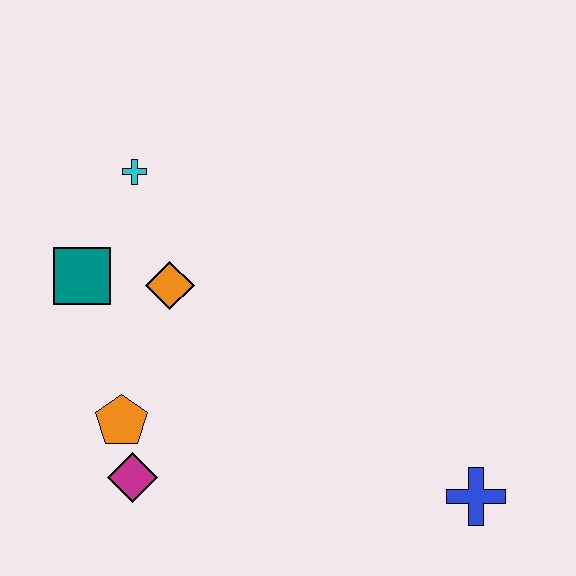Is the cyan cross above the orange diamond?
Yes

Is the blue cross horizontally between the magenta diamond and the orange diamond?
No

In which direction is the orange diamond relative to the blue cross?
The orange diamond is to the left of the blue cross.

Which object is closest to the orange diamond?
The teal square is closest to the orange diamond.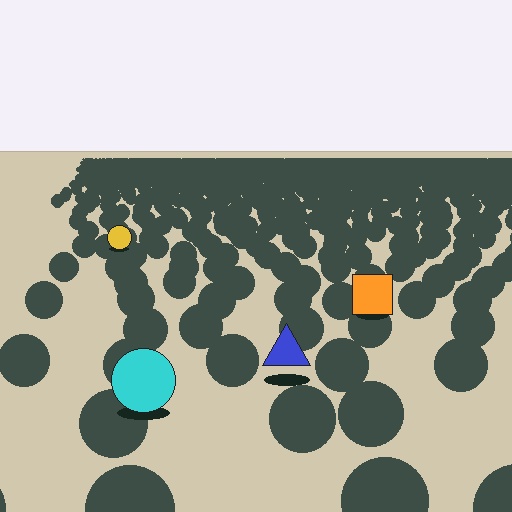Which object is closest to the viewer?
The cyan circle is closest. The texture marks near it are larger and more spread out.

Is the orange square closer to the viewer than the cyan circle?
No. The cyan circle is closer — you can tell from the texture gradient: the ground texture is coarser near it.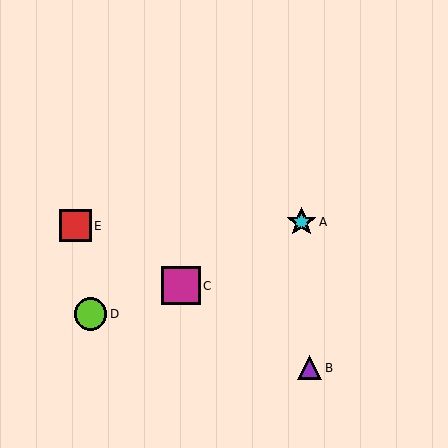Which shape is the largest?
The magenta square (labeled C) is the largest.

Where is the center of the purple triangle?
The center of the purple triangle is at (310, 368).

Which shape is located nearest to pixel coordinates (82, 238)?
The red square (labeled E) at (75, 226) is nearest to that location.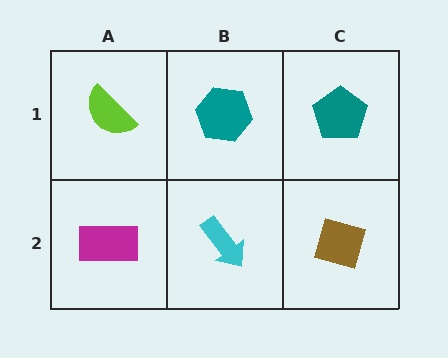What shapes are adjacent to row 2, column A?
A lime semicircle (row 1, column A), a cyan arrow (row 2, column B).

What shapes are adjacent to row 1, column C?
A brown diamond (row 2, column C), a teal hexagon (row 1, column B).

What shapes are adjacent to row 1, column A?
A magenta rectangle (row 2, column A), a teal hexagon (row 1, column B).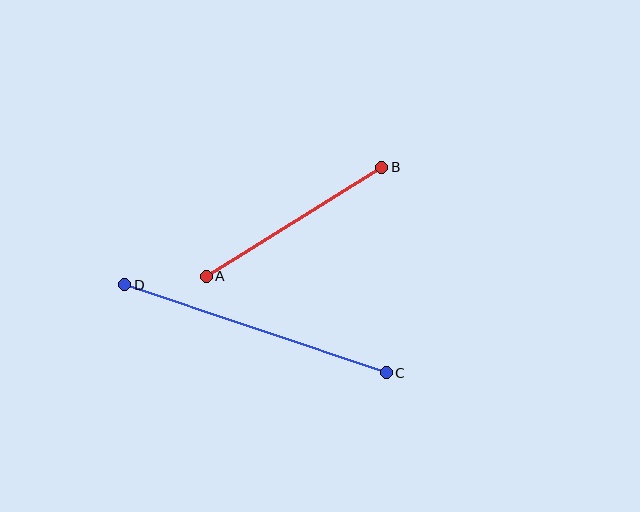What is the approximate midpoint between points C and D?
The midpoint is at approximately (255, 329) pixels.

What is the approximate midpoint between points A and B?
The midpoint is at approximately (294, 222) pixels.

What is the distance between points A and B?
The distance is approximately 207 pixels.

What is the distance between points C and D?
The distance is approximately 276 pixels.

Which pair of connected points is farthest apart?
Points C and D are farthest apart.